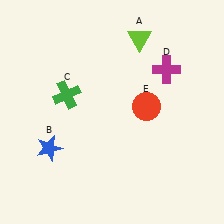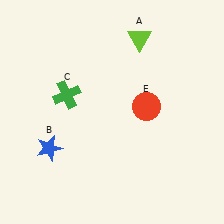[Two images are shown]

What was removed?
The magenta cross (D) was removed in Image 2.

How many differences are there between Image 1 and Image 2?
There is 1 difference between the two images.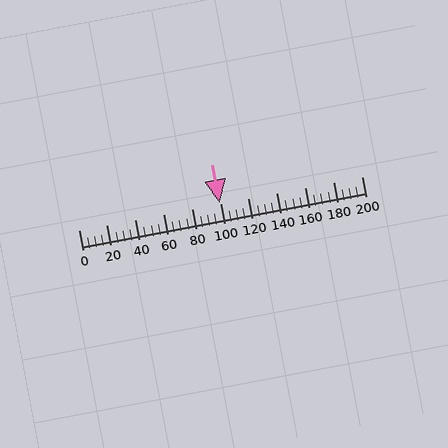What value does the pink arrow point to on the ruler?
The pink arrow points to approximately 100.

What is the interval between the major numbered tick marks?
The major tick marks are spaced 20 units apart.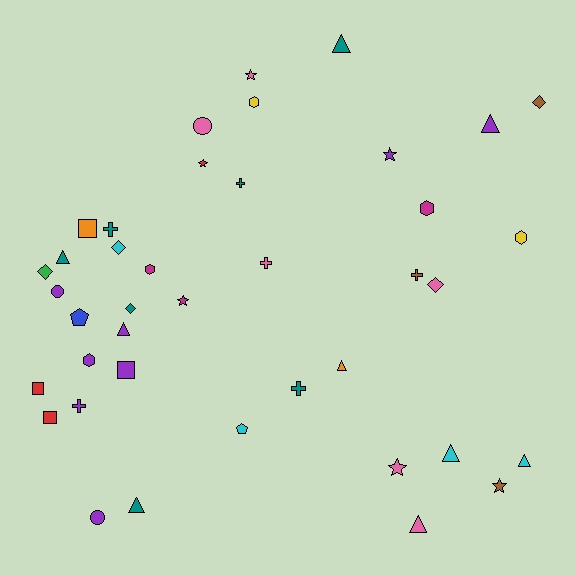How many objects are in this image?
There are 40 objects.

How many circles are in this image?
There are 3 circles.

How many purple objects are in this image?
There are 8 purple objects.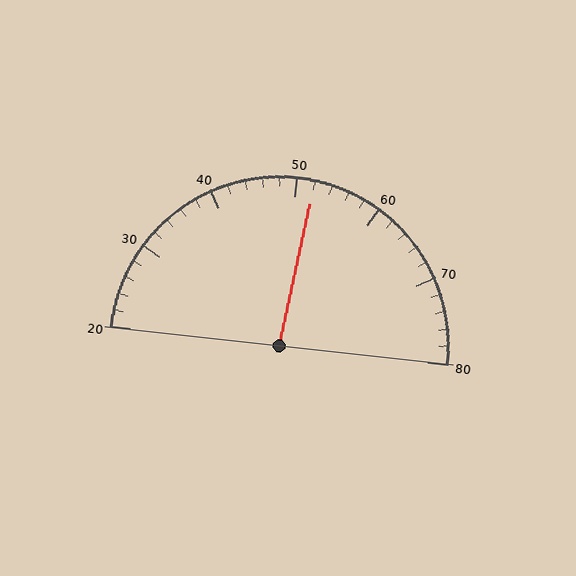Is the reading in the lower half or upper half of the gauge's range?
The reading is in the upper half of the range (20 to 80).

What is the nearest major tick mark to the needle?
The nearest major tick mark is 50.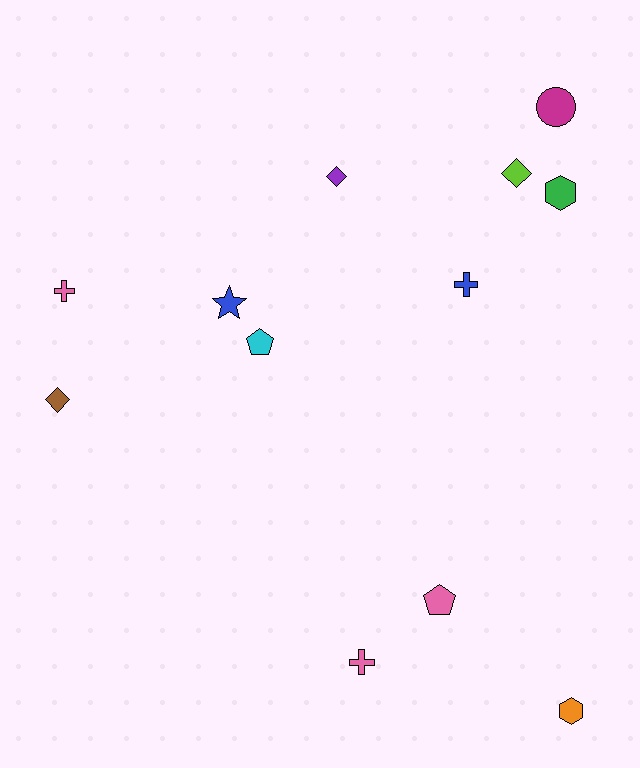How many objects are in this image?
There are 12 objects.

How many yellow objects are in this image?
There are no yellow objects.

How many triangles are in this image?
There are no triangles.